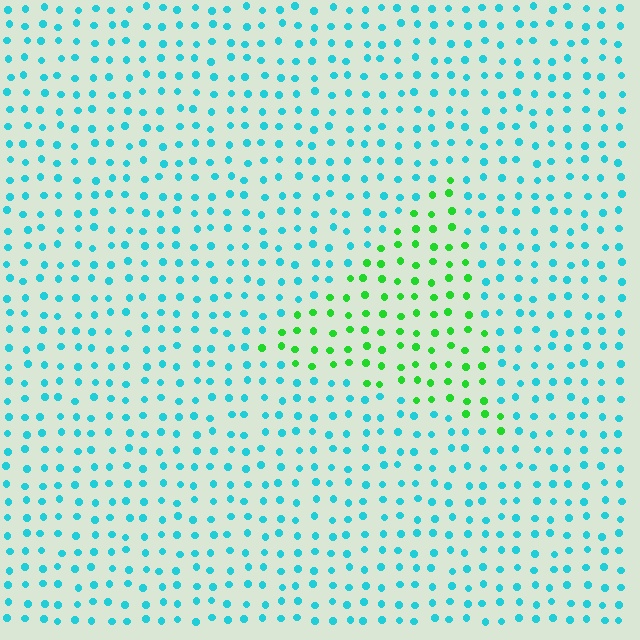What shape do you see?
I see a triangle.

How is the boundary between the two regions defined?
The boundary is defined purely by a slight shift in hue (about 60 degrees). Spacing, size, and orientation are identical on both sides.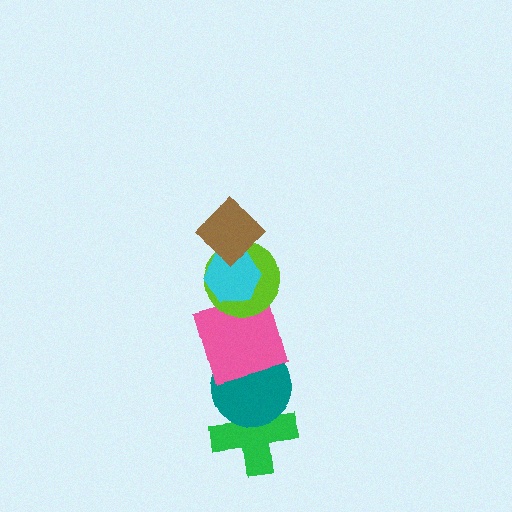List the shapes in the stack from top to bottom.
From top to bottom: the brown diamond, the cyan hexagon, the lime circle, the pink square, the teal circle, the green cross.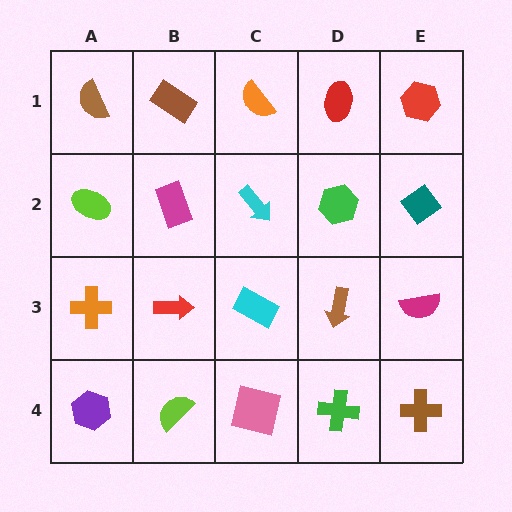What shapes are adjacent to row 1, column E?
A teal diamond (row 2, column E), a red ellipse (row 1, column D).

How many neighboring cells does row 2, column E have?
3.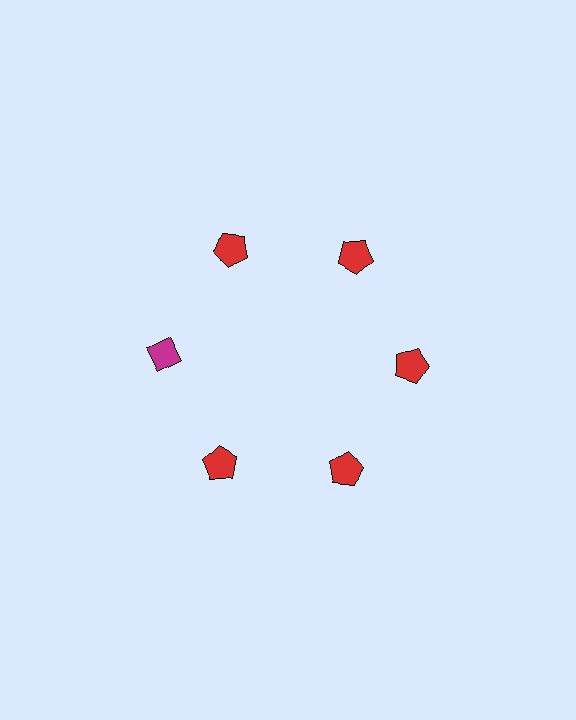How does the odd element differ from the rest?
It differs in both color (magenta instead of red) and shape (diamond instead of pentagon).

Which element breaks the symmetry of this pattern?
The magenta diamond at roughly the 9 o'clock position breaks the symmetry. All other shapes are red pentagons.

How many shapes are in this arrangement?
There are 6 shapes arranged in a ring pattern.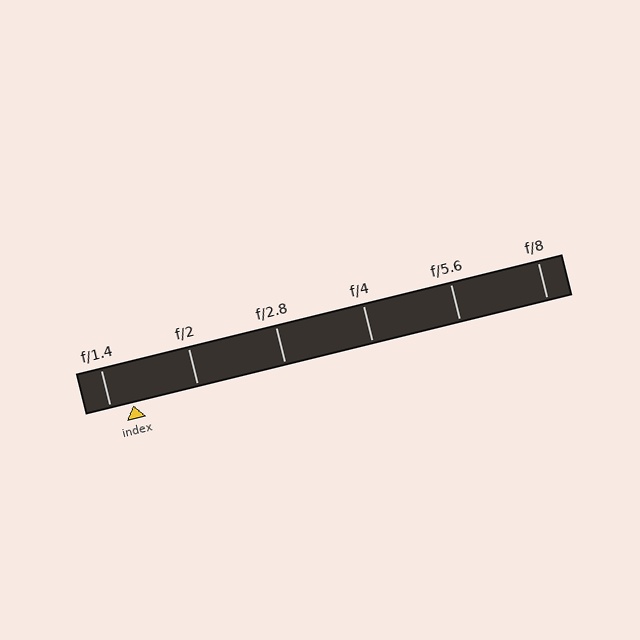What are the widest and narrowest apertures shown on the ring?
The widest aperture shown is f/1.4 and the narrowest is f/8.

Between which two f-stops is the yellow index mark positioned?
The index mark is between f/1.4 and f/2.